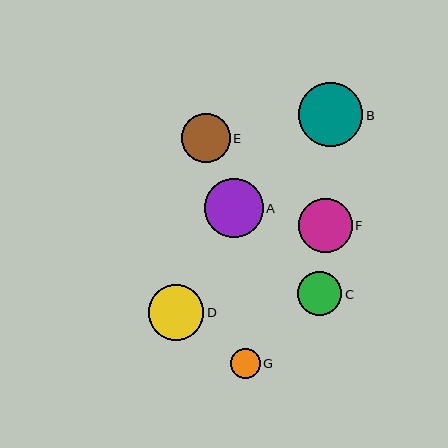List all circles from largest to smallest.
From largest to smallest: B, A, D, F, E, C, G.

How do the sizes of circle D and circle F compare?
Circle D and circle F are approximately the same size.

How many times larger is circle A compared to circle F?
Circle A is approximately 1.1 times the size of circle F.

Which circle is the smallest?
Circle G is the smallest with a size of approximately 30 pixels.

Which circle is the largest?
Circle B is the largest with a size of approximately 64 pixels.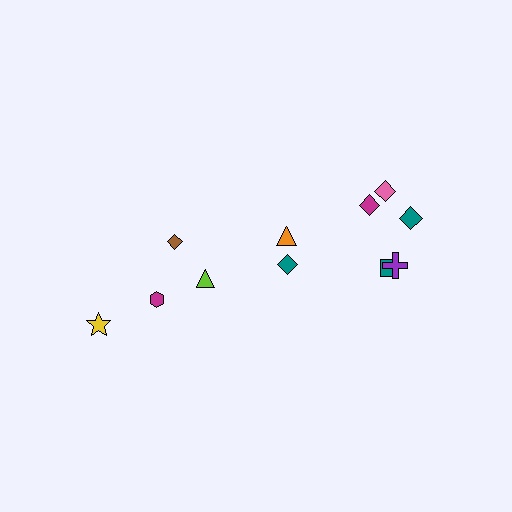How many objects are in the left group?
There are 4 objects.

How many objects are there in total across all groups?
There are 11 objects.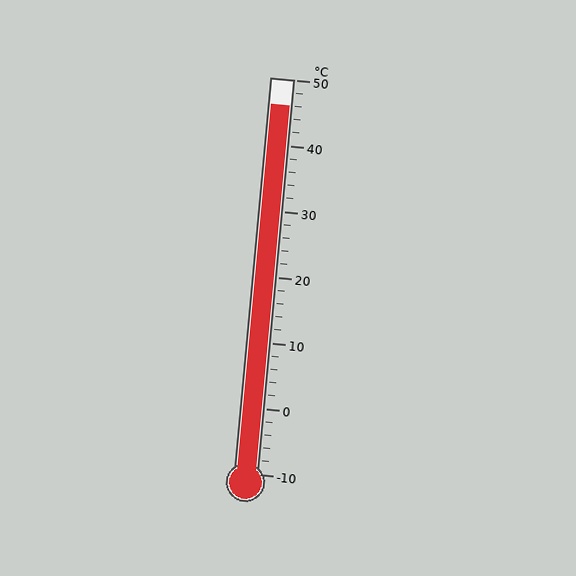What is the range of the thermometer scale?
The thermometer scale ranges from -10°C to 50°C.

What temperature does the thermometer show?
The thermometer shows approximately 46°C.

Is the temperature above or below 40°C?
The temperature is above 40°C.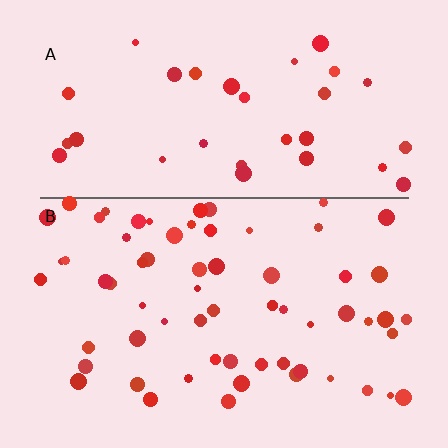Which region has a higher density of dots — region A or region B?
B (the bottom).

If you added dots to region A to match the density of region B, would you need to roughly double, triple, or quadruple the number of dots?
Approximately double.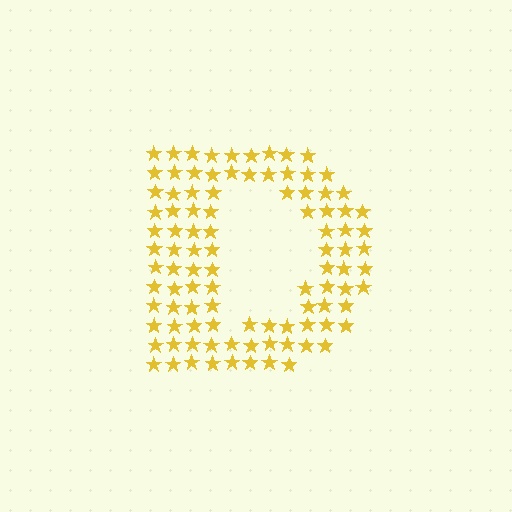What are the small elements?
The small elements are stars.